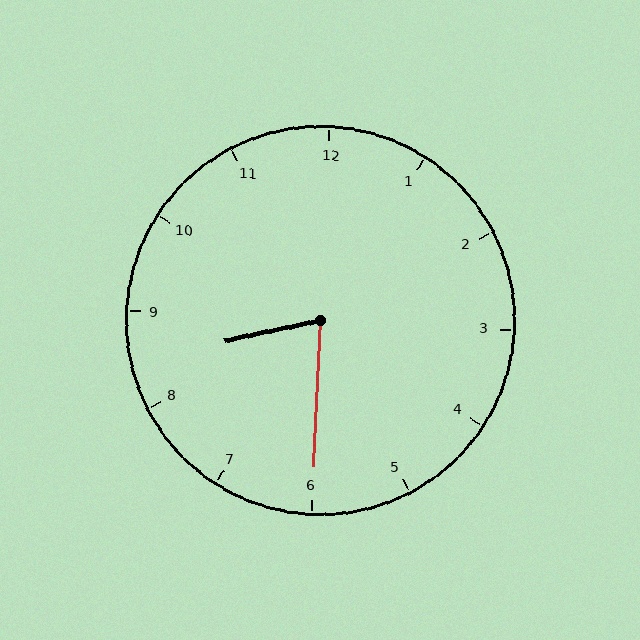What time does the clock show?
8:30.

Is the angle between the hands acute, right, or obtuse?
It is acute.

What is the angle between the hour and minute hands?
Approximately 75 degrees.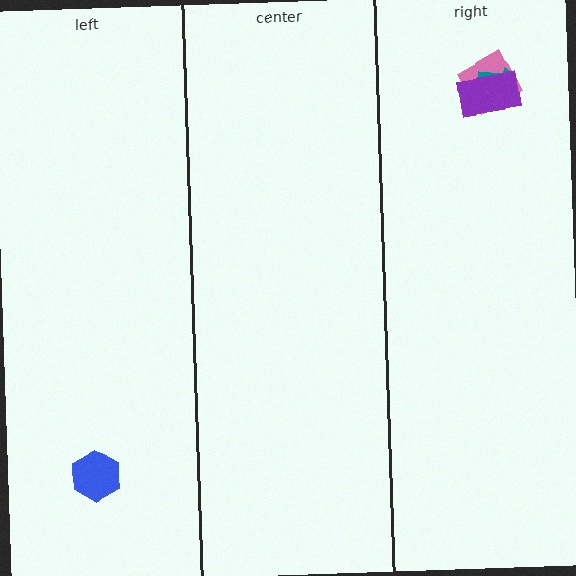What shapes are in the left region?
The blue hexagon.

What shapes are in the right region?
The pink square, the teal arrow, the purple rectangle.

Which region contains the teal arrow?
The right region.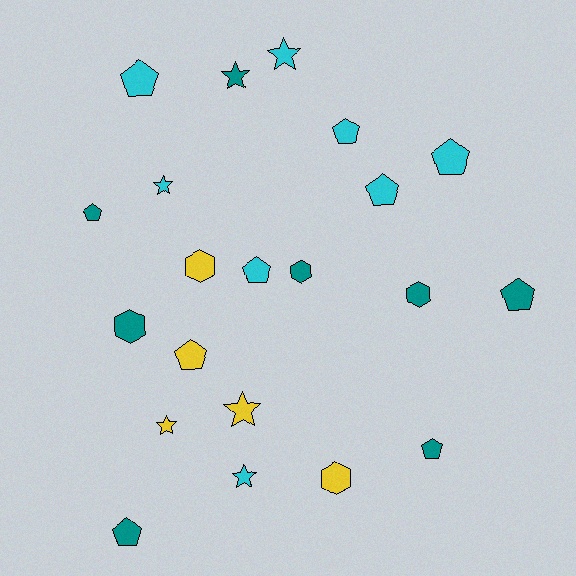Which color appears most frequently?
Teal, with 8 objects.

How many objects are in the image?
There are 21 objects.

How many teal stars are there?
There is 1 teal star.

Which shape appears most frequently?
Pentagon, with 10 objects.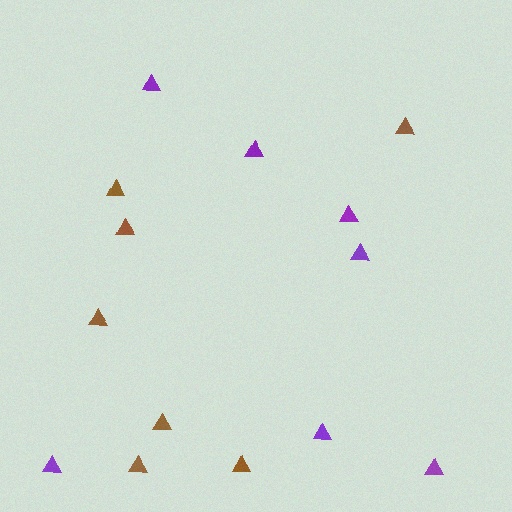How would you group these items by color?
There are 2 groups: one group of purple triangles (7) and one group of brown triangles (7).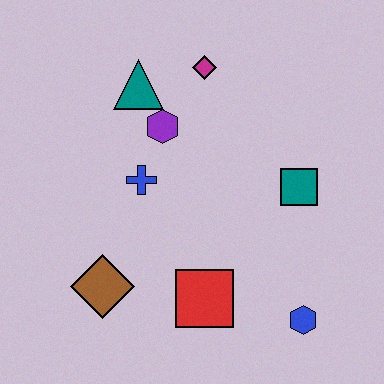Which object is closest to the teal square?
The blue hexagon is closest to the teal square.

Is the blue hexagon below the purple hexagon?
Yes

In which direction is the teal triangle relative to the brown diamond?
The teal triangle is above the brown diamond.